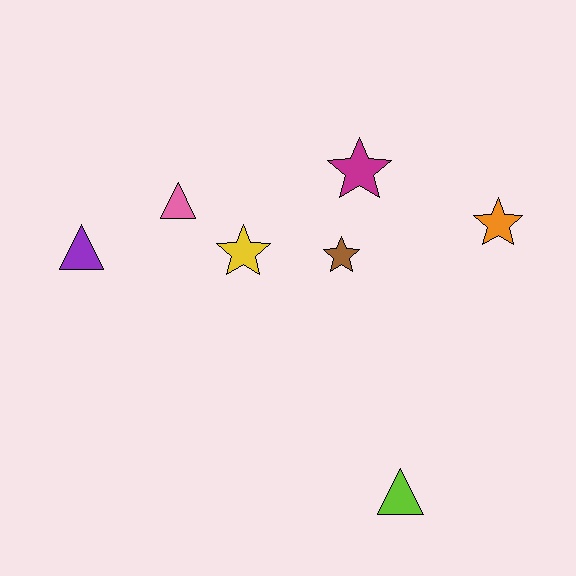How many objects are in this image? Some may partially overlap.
There are 7 objects.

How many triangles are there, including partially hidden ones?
There are 3 triangles.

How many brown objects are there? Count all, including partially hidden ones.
There is 1 brown object.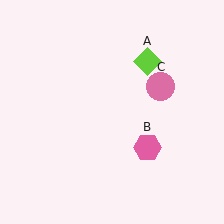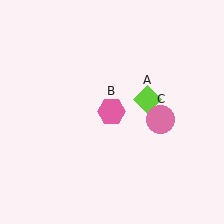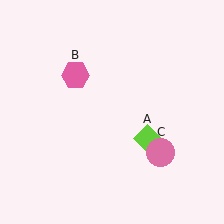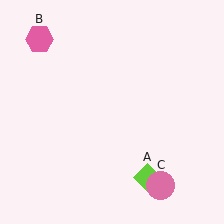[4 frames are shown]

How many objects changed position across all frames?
3 objects changed position: lime diamond (object A), pink hexagon (object B), pink circle (object C).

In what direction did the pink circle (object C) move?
The pink circle (object C) moved down.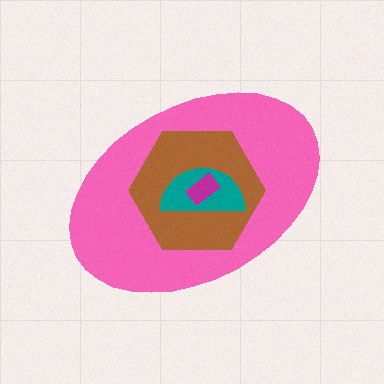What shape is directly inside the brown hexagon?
The teal semicircle.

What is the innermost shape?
The magenta rectangle.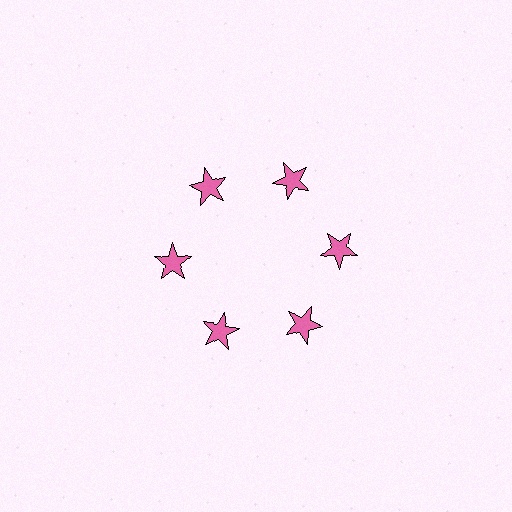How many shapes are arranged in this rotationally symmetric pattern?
There are 6 shapes, arranged in 6 groups of 1.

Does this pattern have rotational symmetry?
Yes, this pattern has 6-fold rotational symmetry. It looks the same after rotating 60 degrees around the center.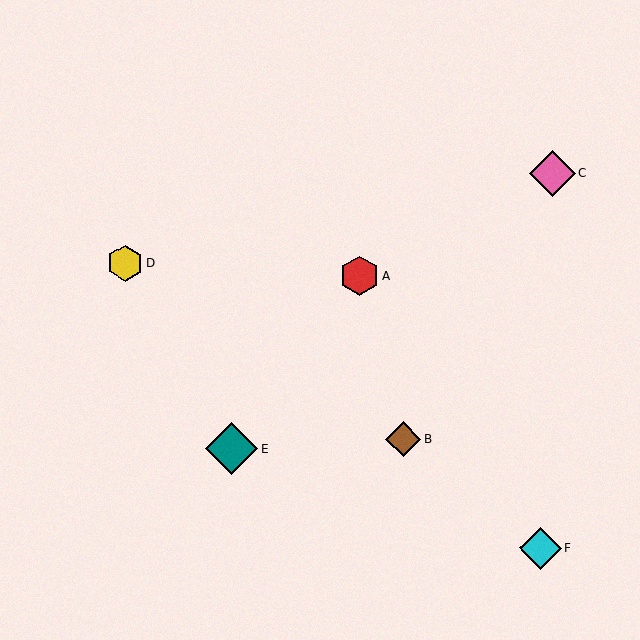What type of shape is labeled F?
Shape F is a cyan diamond.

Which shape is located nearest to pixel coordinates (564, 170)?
The pink diamond (labeled C) at (553, 173) is nearest to that location.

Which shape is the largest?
The teal diamond (labeled E) is the largest.